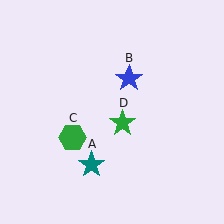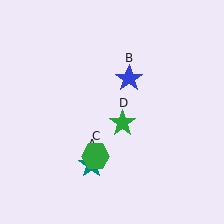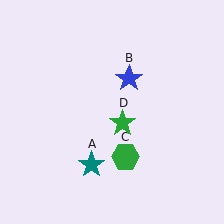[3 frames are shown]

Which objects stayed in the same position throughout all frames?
Teal star (object A) and blue star (object B) and green star (object D) remained stationary.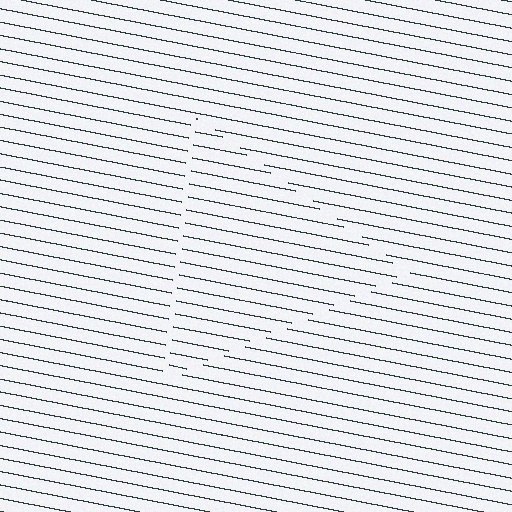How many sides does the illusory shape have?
3 sides — the line-ends trace a triangle.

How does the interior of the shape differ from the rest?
The interior of the shape contains the same grating, shifted by half a period — the contour is defined by the phase discontinuity where line-ends from the inner and outer gratings abut.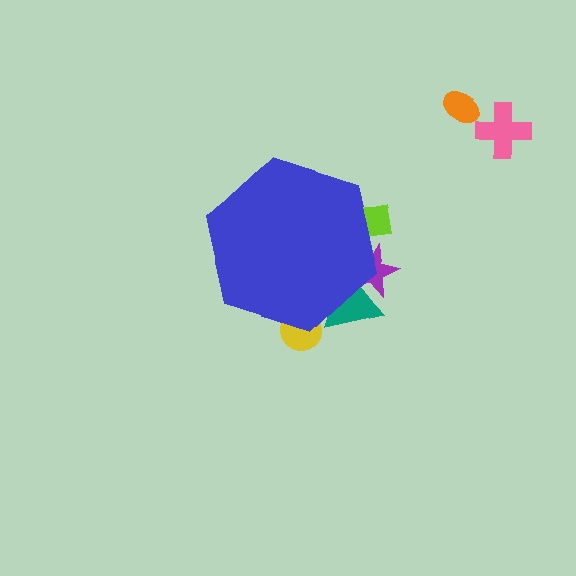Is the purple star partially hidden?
Yes, the purple star is partially hidden behind the blue hexagon.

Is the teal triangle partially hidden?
Yes, the teal triangle is partially hidden behind the blue hexagon.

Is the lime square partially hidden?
Yes, the lime square is partially hidden behind the blue hexagon.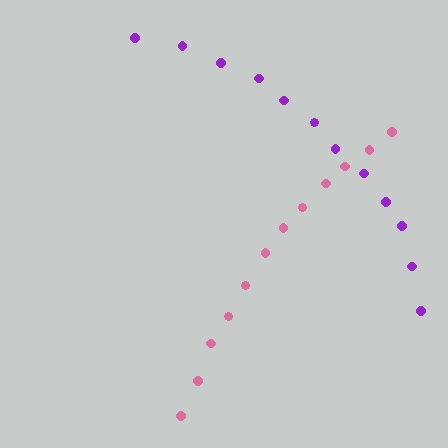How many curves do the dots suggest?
There are 2 distinct paths.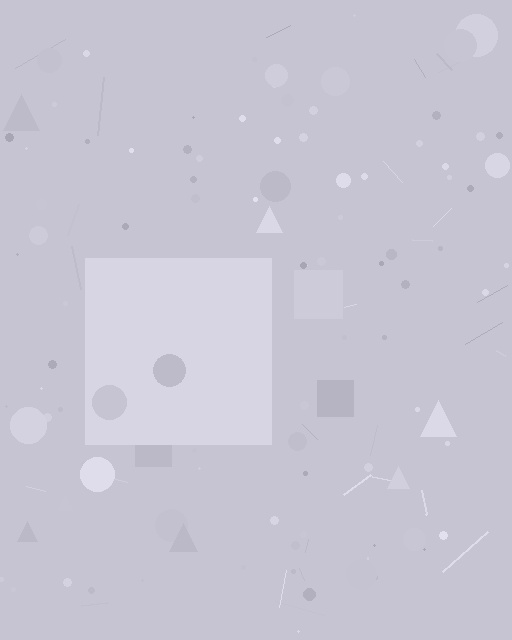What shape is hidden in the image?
A square is hidden in the image.